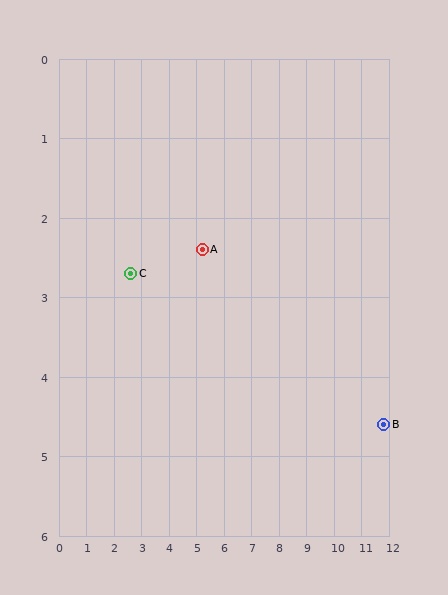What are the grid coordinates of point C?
Point C is at approximately (2.6, 2.7).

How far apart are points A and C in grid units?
Points A and C are about 2.6 grid units apart.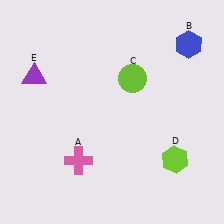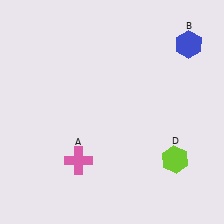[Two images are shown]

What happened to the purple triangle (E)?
The purple triangle (E) was removed in Image 2. It was in the top-left area of Image 1.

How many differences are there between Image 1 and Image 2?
There are 2 differences between the two images.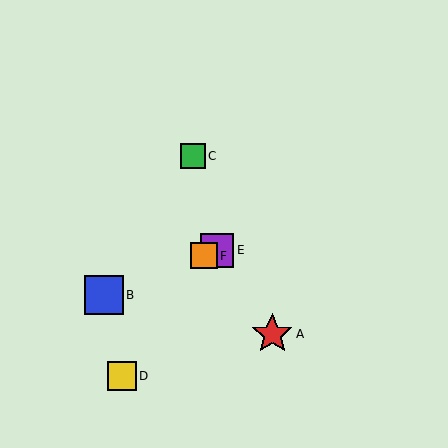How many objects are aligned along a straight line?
3 objects (B, E, F) are aligned along a straight line.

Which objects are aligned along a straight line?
Objects B, E, F are aligned along a straight line.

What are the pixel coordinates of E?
Object E is at (217, 250).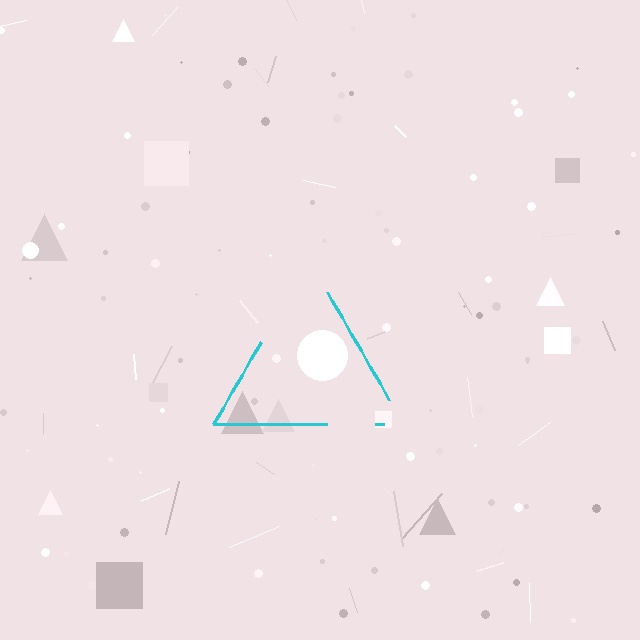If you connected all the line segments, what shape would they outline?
They would outline a triangle.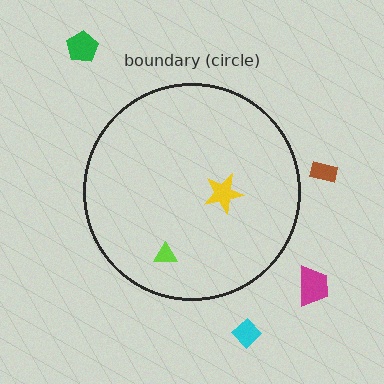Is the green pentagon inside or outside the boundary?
Outside.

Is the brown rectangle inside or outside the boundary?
Outside.